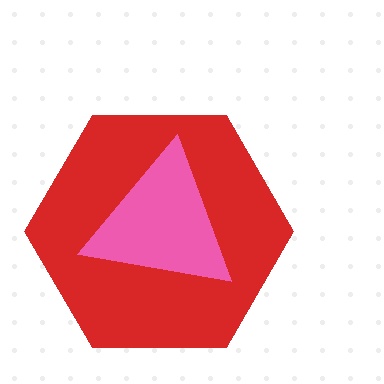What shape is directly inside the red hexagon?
The pink triangle.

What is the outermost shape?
The red hexagon.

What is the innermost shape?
The pink triangle.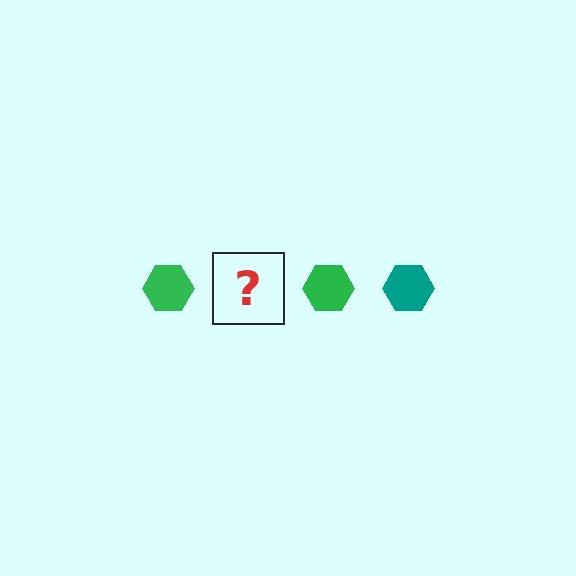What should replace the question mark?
The question mark should be replaced with a teal hexagon.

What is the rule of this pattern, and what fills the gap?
The rule is that the pattern cycles through green, teal hexagons. The gap should be filled with a teal hexagon.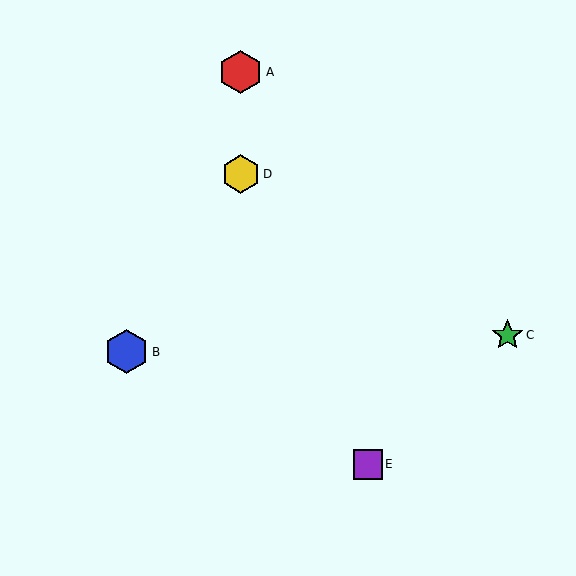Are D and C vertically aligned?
No, D is at x≈241 and C is at x≈508.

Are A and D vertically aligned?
Yes, both are at x≈241.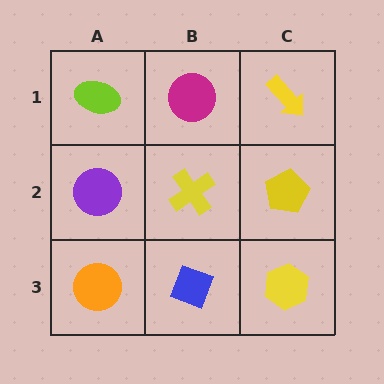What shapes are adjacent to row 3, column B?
A yellow cross (row 2, column B), an orange circle (row 3, column A), a yellow hexagon (row 3, column C).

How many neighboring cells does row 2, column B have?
4.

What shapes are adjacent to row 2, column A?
A lime ellipse (row 1, column A), an orange circle (row 3, column A), a yellow cross (row 2, column B).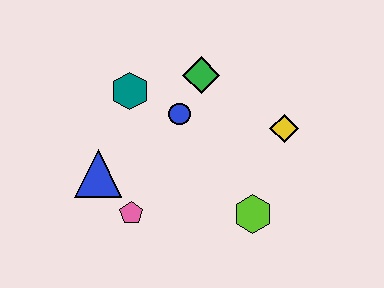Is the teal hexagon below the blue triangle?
No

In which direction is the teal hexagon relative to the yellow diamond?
The teal hexagon is to the left of the yellow diamond.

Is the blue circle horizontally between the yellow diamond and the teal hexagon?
Yes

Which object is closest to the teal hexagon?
The blue circle is closest to the teal hexagon.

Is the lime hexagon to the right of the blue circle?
Yes